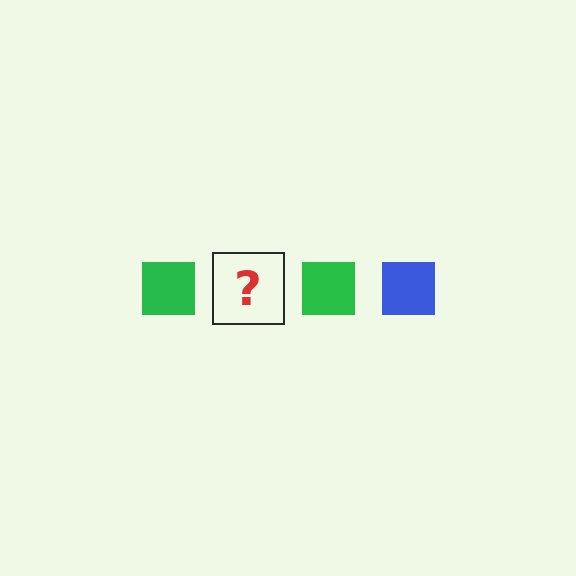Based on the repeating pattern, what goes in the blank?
The blank should be a blue square.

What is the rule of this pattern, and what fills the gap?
The rule is that the pattern cycles through green, blue squares. The gap should be filled with a blue square.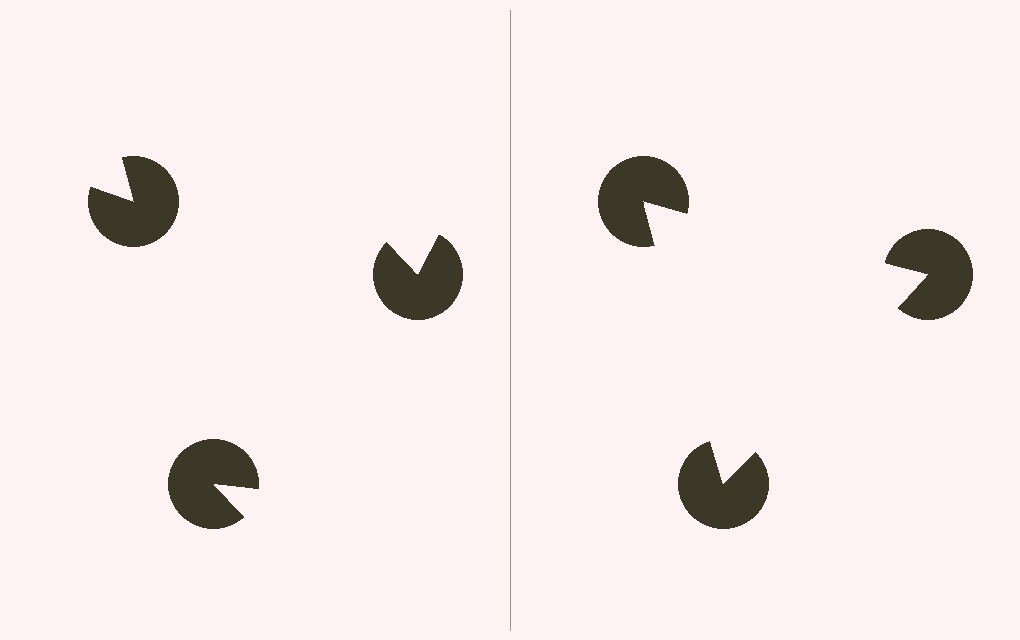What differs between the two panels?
The pac-man discs are positioned identically on both sides; only the wedge orientations differ. On the right they align to a triangle; on the left they are misaligned.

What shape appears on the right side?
An illusory triangle.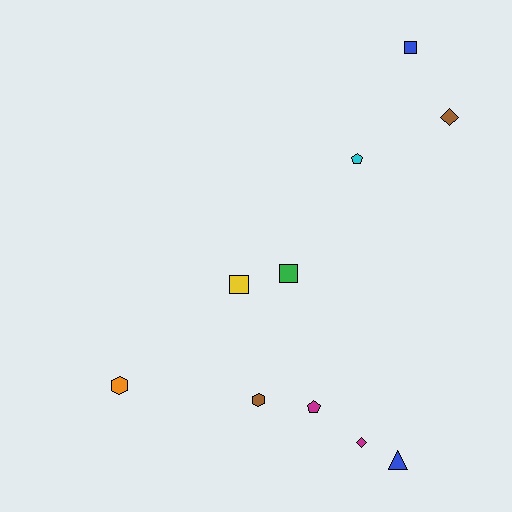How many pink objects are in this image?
There are no pink objects.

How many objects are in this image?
There are 10 objects.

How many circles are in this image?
There are no circles.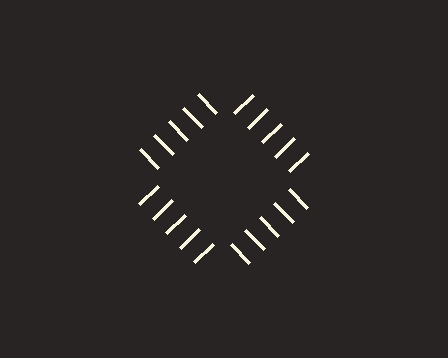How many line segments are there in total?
20 — 5 along each of the 4 edges.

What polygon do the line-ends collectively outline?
An illusory square — the line segments terminate on its edges but no continuous stroke is drawn.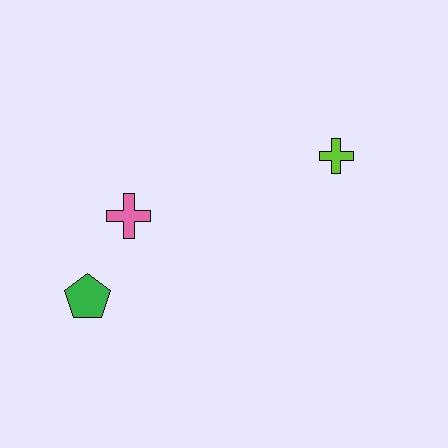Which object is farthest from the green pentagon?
The lime cross is farthest from the green pentagon.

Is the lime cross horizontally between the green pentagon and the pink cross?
No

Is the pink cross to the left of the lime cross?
Yes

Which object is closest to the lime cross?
The pink cross is closest to the lime cross.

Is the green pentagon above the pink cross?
No